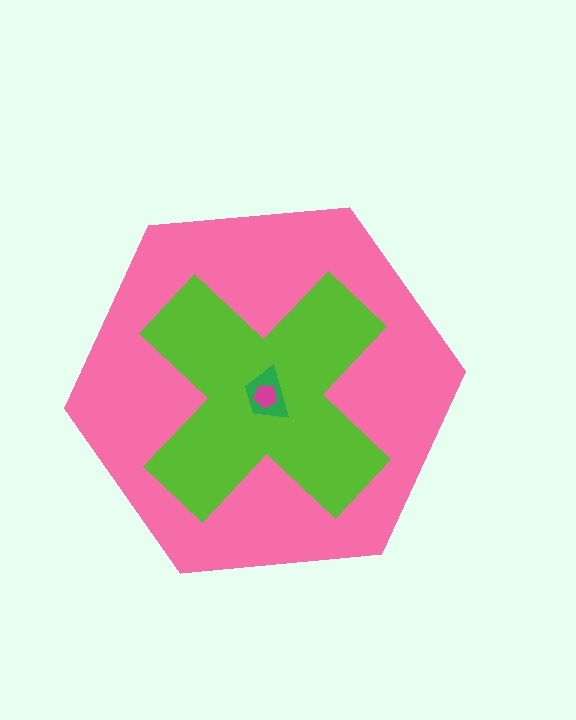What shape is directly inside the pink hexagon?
The lime cross.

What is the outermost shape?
The pink hexagon.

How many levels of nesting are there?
4.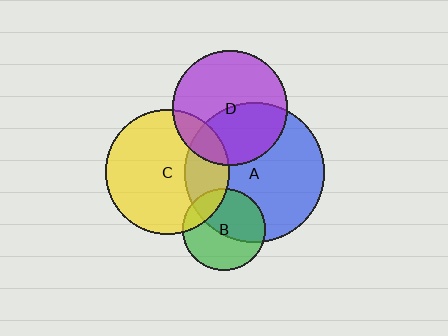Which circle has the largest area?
Circle A (blue).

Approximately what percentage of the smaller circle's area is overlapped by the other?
Approximately 20%.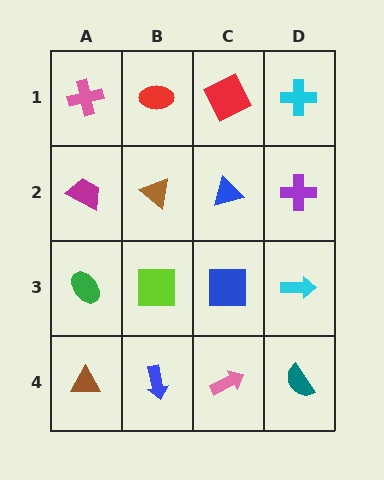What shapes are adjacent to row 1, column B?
A brown triangle (row 2, column B), a pink cross (row 1, column A), a red square (row 1, column C).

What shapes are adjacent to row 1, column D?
A purple cross (row 2, column D), a red square (row 1, column C).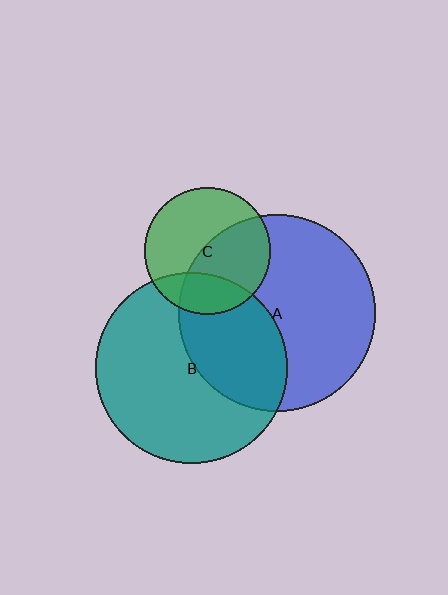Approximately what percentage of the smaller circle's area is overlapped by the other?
Approximately 50%.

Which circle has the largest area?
Circle A (blue).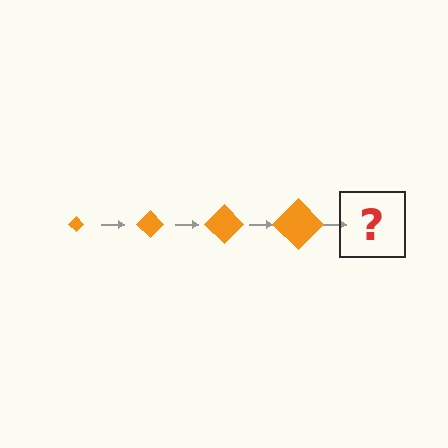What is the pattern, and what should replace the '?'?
The pattern is that the diamond gets progressively larger each step. The '?' should be an orange diamond, larger than the previous one.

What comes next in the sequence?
The next element should be an orange diamond, larger than the previous one.